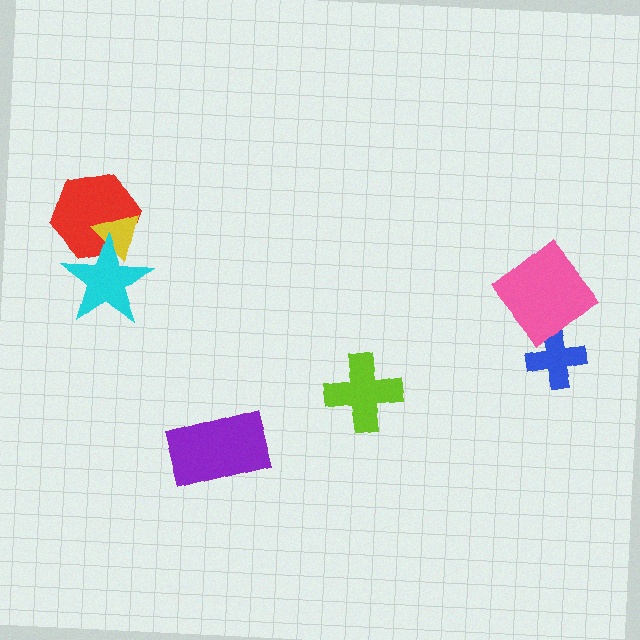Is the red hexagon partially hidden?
Yes, it is partially covered by another shape.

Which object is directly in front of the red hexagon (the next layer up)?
The yellow triangle is directly in front of the red hexagon.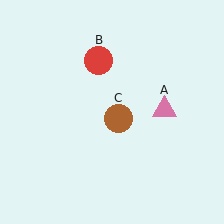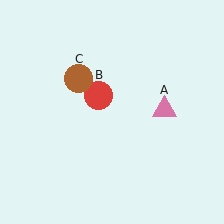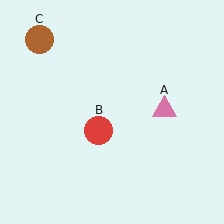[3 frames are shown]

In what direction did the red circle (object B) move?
The red circle (object B) moved down.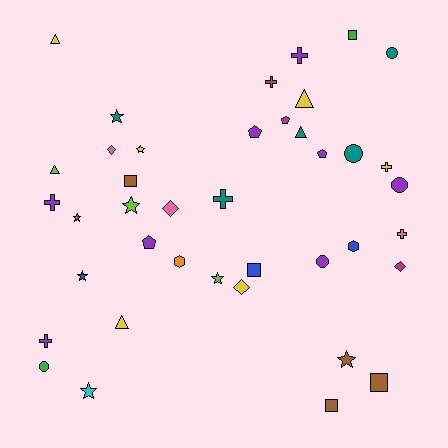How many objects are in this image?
There are 40 objects.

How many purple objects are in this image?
There are 8 purple objects.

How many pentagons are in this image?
There are 4 pentagons.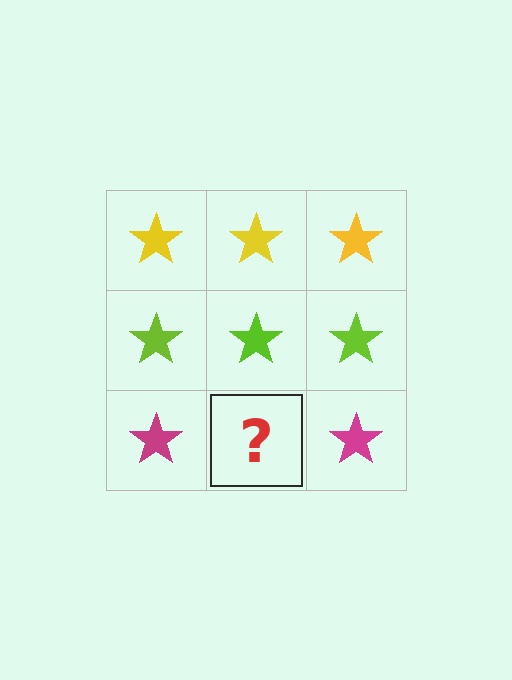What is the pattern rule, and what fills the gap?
The rule is that each row has a consistent color. The gap should be filled with a magenta star.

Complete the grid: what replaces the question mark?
The question mark should be replaced with a magenta star.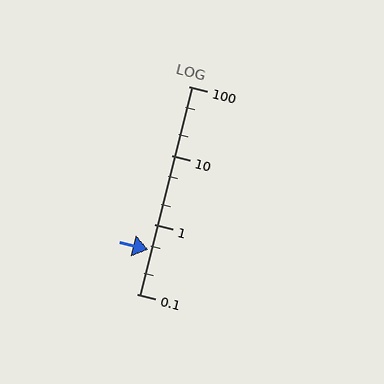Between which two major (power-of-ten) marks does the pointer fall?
The pointer is between 0.1 and 1.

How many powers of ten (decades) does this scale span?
The scale spans 3 decades, from 0.1 to 100.